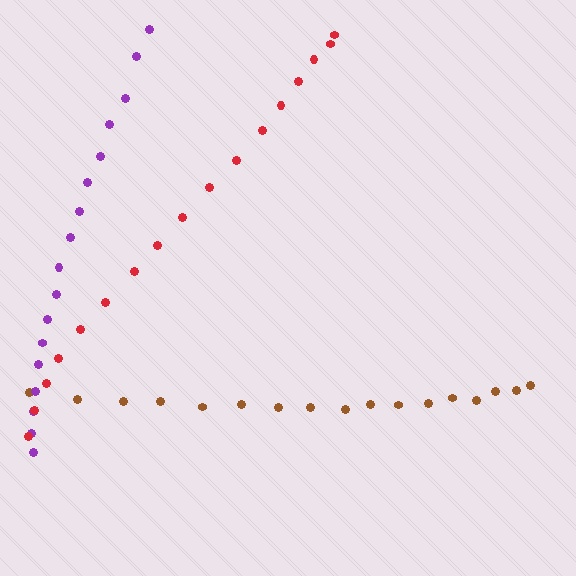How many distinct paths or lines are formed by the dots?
There are 3 distinct paths.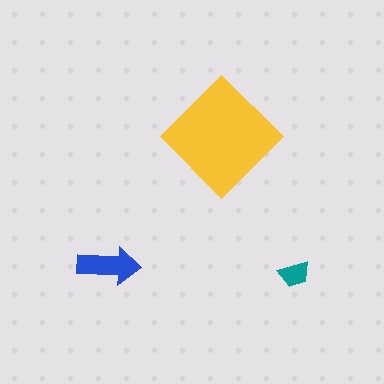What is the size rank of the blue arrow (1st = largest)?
2nd.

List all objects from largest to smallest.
The yellow diamond, the blue arrow, the teal trapezoid.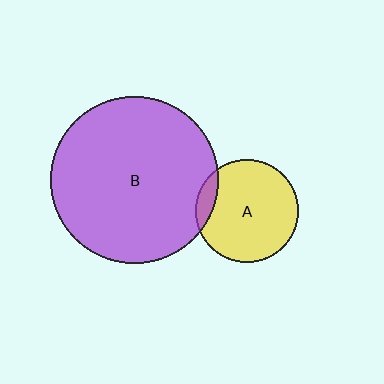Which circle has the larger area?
Circle B (purple).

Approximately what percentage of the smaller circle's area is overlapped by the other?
Approximately 10%.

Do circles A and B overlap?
Yes.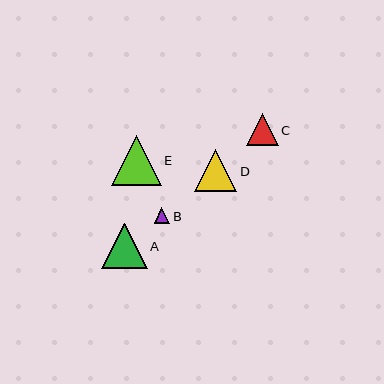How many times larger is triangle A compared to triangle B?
Triangle A is approximately 2.9 times the size of triangle B.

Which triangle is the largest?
Triangle E is the largest with a size of approximately 50 pixels.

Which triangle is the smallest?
Triangle B is the smallest with a size of approximately 16 pixels.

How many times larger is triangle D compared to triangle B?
Triangle D is approximately 2.7 times the size of triangle B.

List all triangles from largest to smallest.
From largest to smallest: E, A, D, C, B.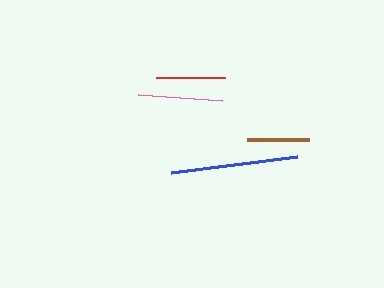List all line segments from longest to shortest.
From longest to shortest: blue, pink, red, brown.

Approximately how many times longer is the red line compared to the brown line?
The red line is approximately 1.1 times the length of the brown line.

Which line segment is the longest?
The blue line is the longest at approximately 126 pixels.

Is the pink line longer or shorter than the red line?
The pink line is longer than the red line.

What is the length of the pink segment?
The pink segment is approximately 85 pixels long.